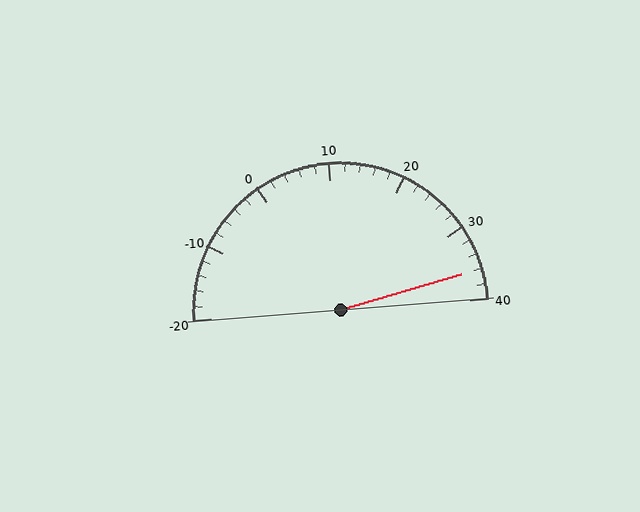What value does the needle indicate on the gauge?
The needle indicates approximately 36.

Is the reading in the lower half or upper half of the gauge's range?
The reading is in the upper half of the range (-20 to 40).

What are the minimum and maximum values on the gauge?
The gauge ranges from -20 to 40.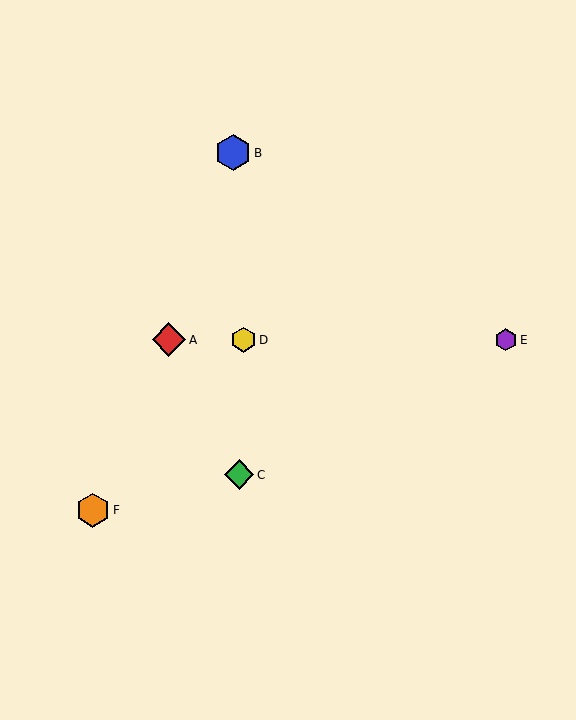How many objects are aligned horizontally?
3 objects (A, D, E) are aligned horizontally.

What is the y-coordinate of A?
Object A is at y≈340.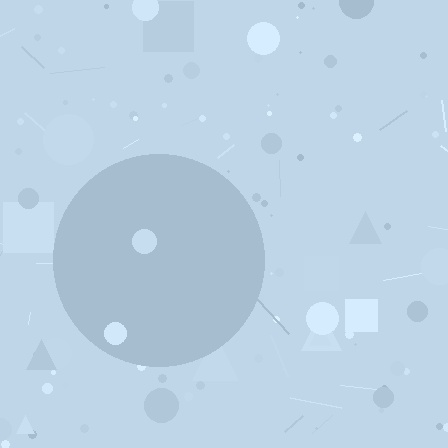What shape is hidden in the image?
A circle is hidden in the image.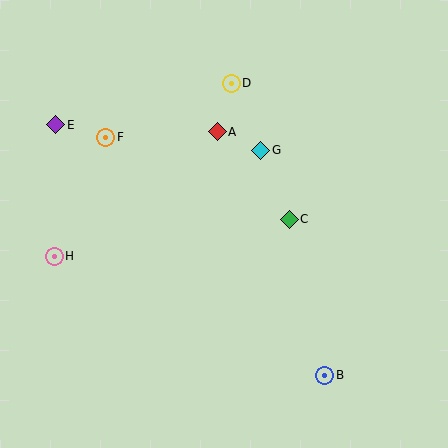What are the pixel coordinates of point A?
Point A is at (217, 132).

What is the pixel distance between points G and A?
The distance between G and A is 47 pixels.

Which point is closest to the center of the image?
Point C at (289, 219) is closest to the center.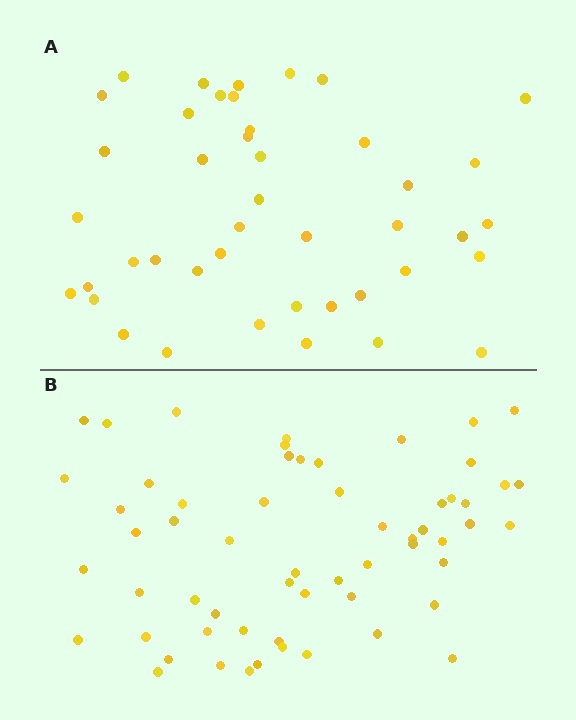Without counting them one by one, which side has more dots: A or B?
Region B (the bottom region) has more dots.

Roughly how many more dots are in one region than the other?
Region B has approximately 15 more dots than region A.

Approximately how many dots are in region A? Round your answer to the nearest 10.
About 40 dots. (The exact count is 43, which rounds to 40.)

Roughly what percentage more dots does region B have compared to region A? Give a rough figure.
About 35% more.